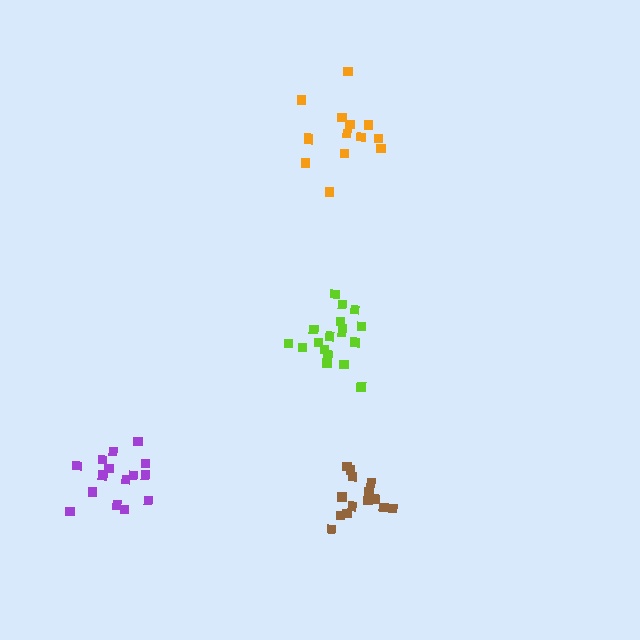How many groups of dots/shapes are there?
There are 4 groups.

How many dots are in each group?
Group 1: 14 dots, Group 2: 14 dots, Group 3: 18 dots, Group 4: 15 dots (61 total).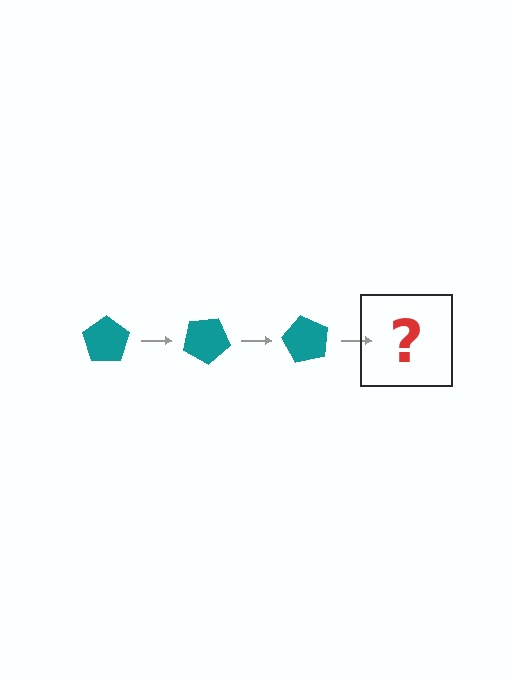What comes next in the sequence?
The next element should be a teal pentagon rotated 90 degrees.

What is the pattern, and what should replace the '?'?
The pattern is that the pentagon rotates 30 degrees each step. The '?' should be a teal pentagon rotated 90 degrees.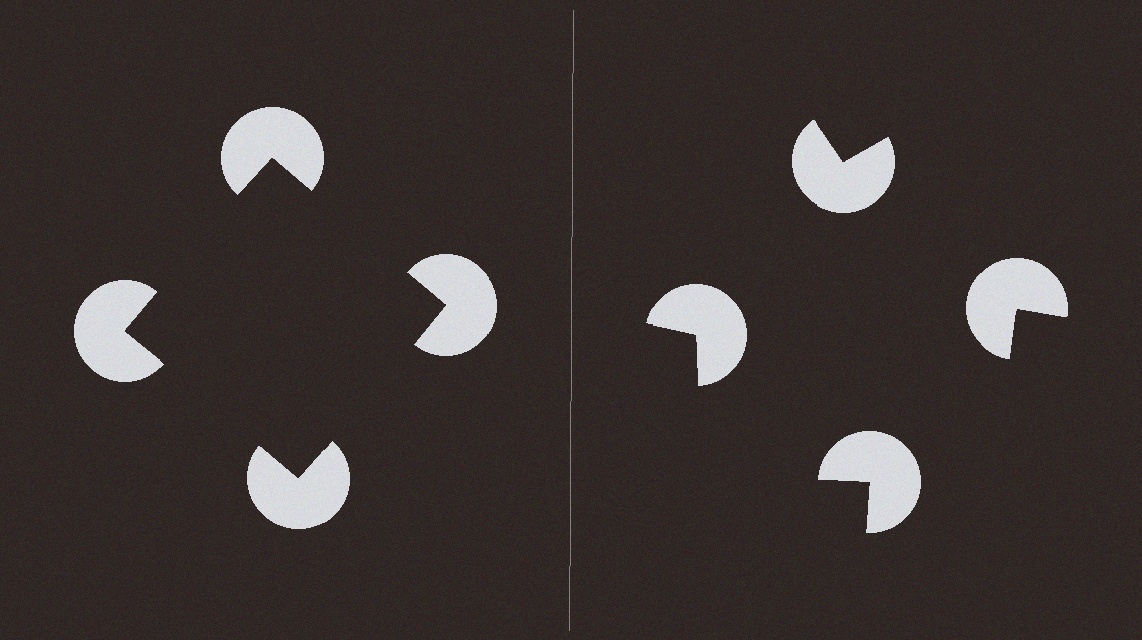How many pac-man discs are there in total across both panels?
8 — 4 on each side.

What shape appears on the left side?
An illusory square.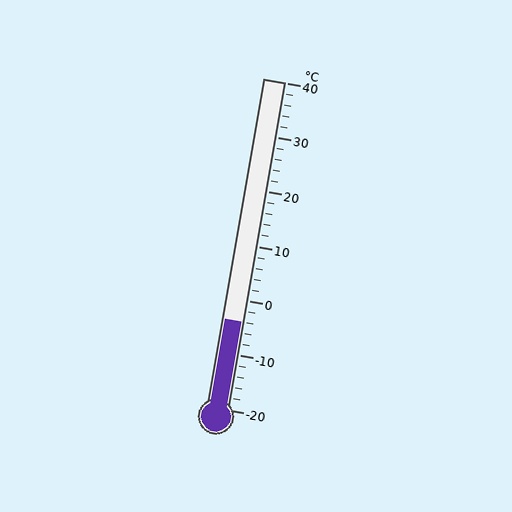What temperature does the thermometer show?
The thermometer shows approximately -4°C.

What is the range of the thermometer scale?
The thermometer scale ranges from -20°C to 40°C.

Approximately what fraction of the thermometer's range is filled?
The thermometer is filled to approximately 25% of its range.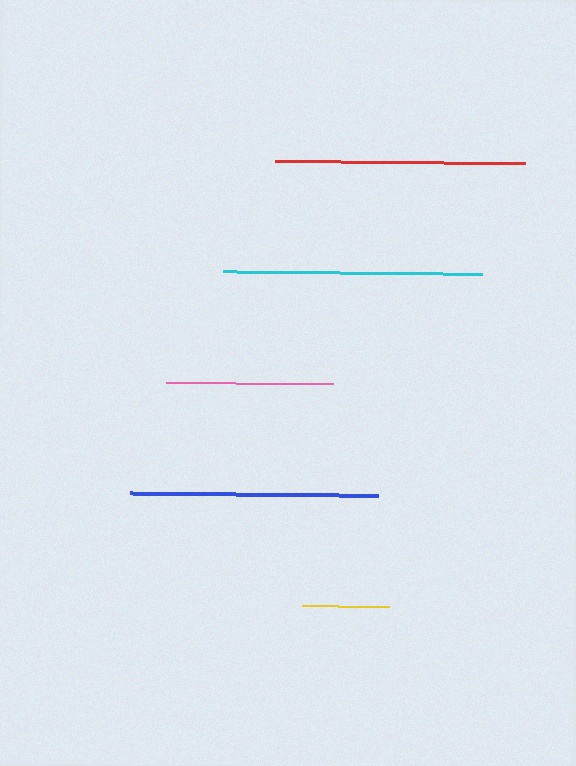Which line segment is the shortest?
The yellow line is the shortest at approximately 87 pixels.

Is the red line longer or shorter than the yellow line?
The red line is longer than the yellow line.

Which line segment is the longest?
The cyan line is the longest at approximately 259 pixels.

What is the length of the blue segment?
The blue segment is approximately 248 pixels long.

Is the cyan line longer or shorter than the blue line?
The cyan line is longer than the blue line.